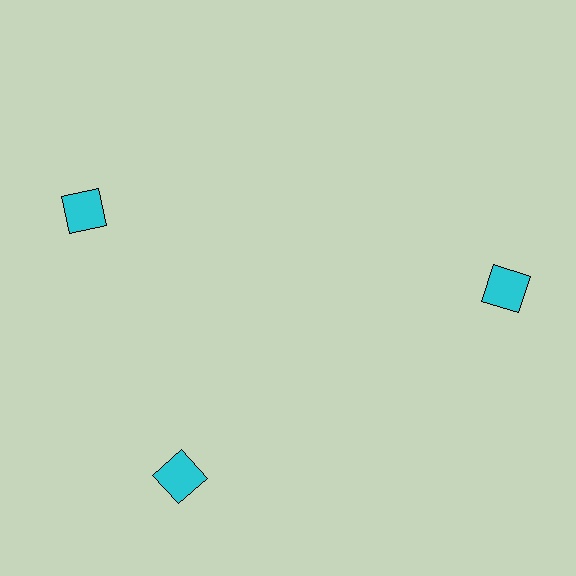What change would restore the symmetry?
The symmetry would be restored by rotating it back into even spacing with its neighbors so that all 3 squares sit at equal angles and equal distance from the center.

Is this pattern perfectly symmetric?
No. The 3 cyan squares are arranged in a ring, but one element near the 11 o'clock position is rotated out of alignment along the ring, breaking the 3-fold rotational symmetry.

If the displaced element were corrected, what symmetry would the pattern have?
It would have 3-fold rotational symmetry — the pattern would map onto itself every 120 degrees.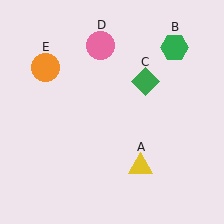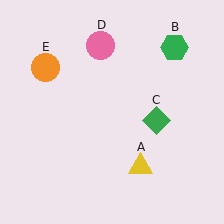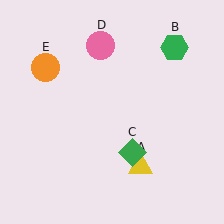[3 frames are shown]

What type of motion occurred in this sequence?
The green diamond (object C) rotated clockwise around the center of the scene.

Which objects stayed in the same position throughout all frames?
Yellow triangle (object A) and green hexagon (object B) and pink circle (object D) and orange circle (object E) remained stationary.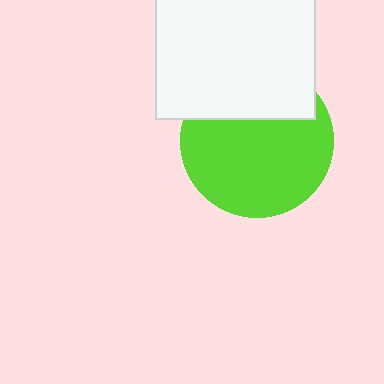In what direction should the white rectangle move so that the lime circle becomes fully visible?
The white rectangle should move up. That is the shortest direction to clear the overlap and leave the lime circle fully visible.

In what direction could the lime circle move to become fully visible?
The lime circle could move down. That would shift it out from behind the white rectangle entirely.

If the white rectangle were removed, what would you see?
You would see the complete lime circle.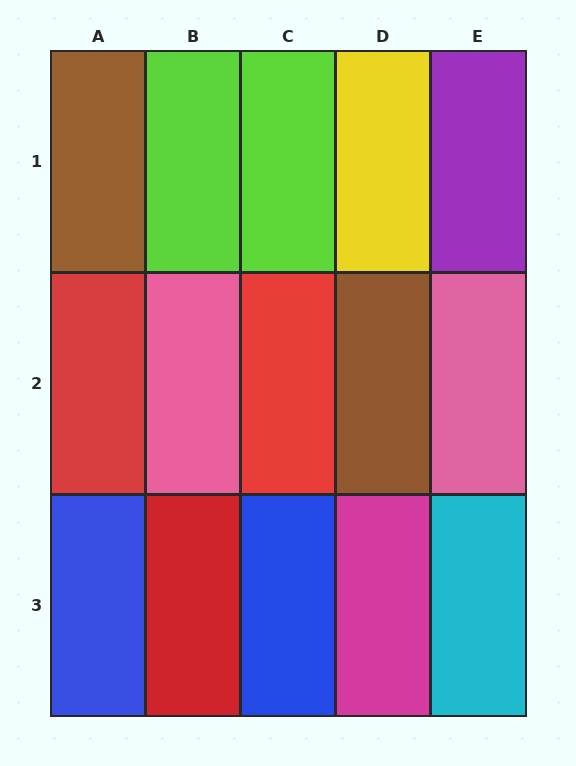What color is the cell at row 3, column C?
Blue.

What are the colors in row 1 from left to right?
Brown, lime, lime, yellow, purple.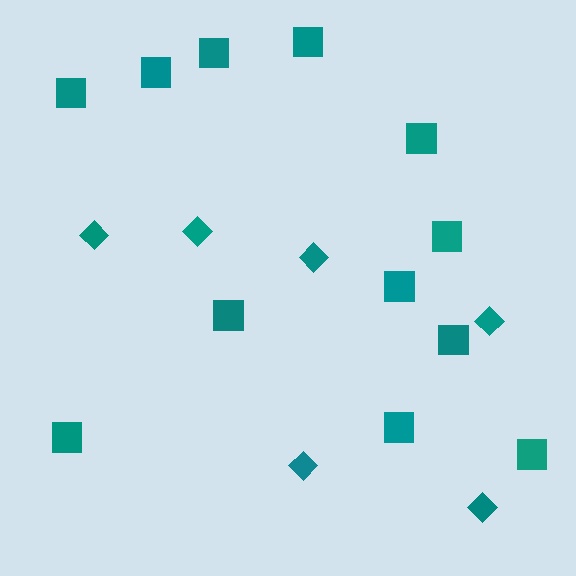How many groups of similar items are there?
There are 2 groups: one group of diamonds (6) and one group of squares (12).